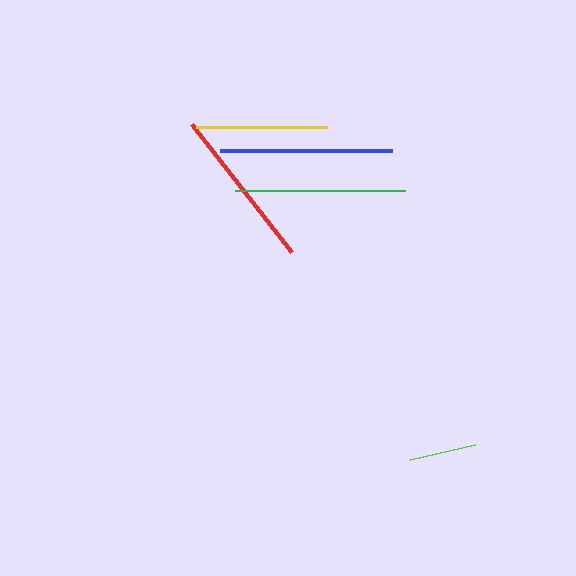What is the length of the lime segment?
The lime segment is approximately 67 pixels long.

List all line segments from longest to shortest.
From longest to shortest: blue, green, red, yellow, lime.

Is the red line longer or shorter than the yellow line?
The red line is longer than the yellow line.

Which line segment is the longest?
The blue line is the longest at approximately 173 pixels.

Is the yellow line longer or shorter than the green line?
The green line is longer than the yellow line.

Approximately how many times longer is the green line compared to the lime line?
The green line is approximately 2.5 times the length of the lime line.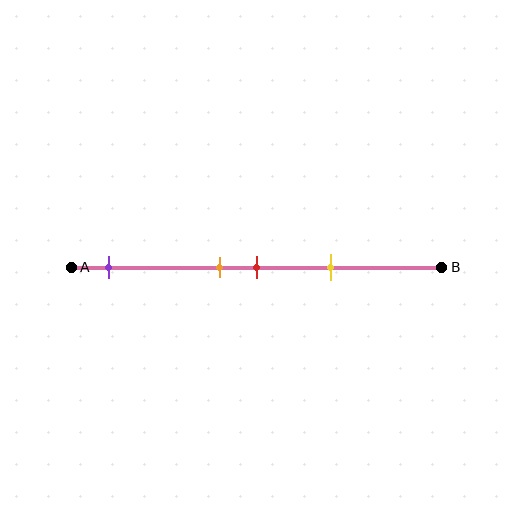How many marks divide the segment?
There are 4 marks dividing the segment.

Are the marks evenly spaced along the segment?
No, the marks are not evenly spaced.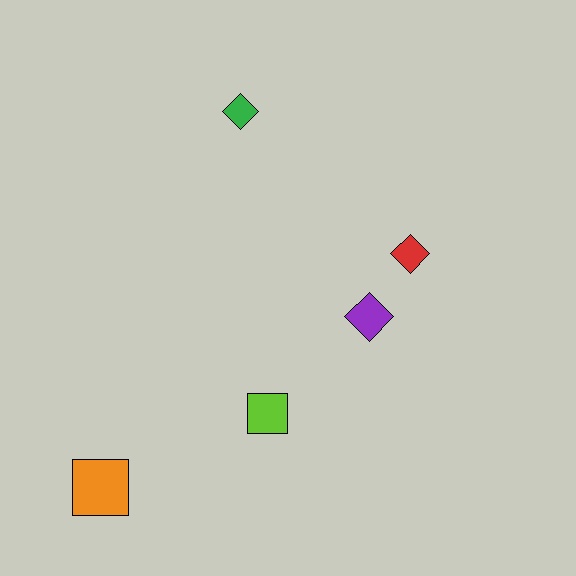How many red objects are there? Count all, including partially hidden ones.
There is 1 red object.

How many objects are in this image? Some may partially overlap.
There are 5 objects.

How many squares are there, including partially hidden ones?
There are 2 squares.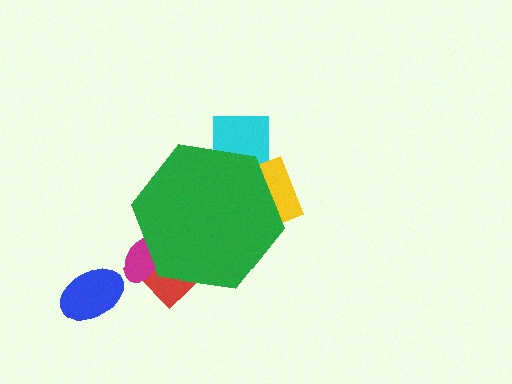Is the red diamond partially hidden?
Yes, the red diamond is partially hidden behind the green hexagon.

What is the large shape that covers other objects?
A green hexagon.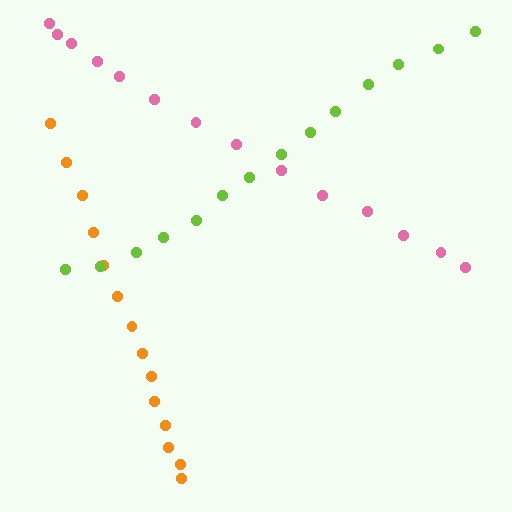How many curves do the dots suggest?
There are 3 distinct paths.